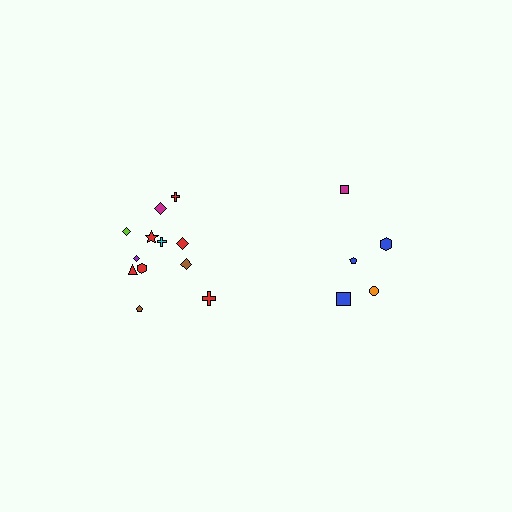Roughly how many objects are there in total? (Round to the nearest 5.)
Roughly 15 objects in total.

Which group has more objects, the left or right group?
The left group.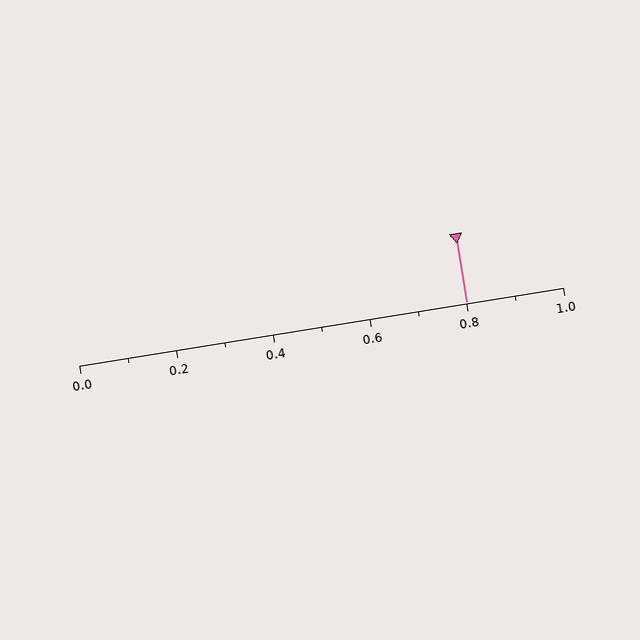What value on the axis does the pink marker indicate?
The marker indicates approximately 0.8.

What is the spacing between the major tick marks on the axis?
The major ticks are spaced 0.2 apart.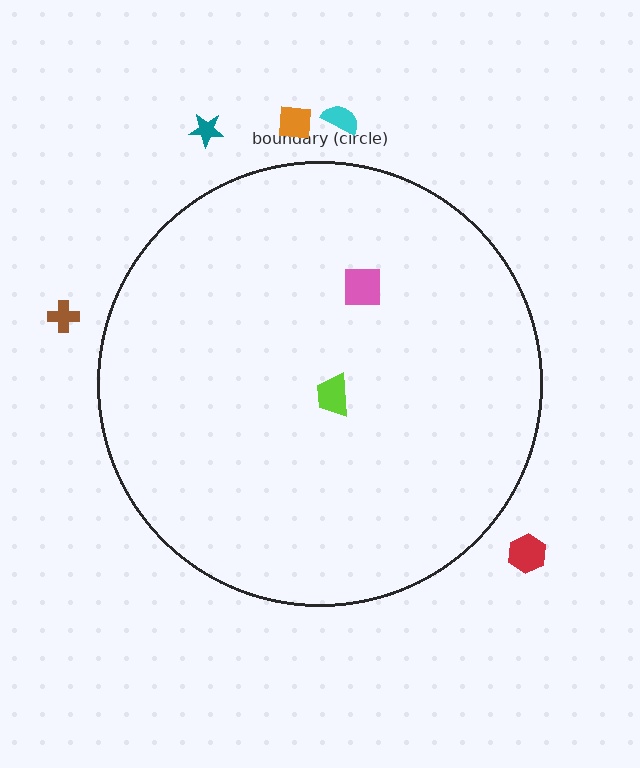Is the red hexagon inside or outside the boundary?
Outside.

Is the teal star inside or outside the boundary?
Outside.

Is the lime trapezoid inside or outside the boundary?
Inside.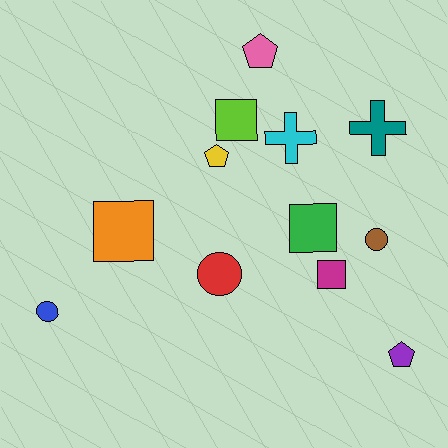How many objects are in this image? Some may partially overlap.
There are 12 objects.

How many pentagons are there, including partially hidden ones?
There are 3 pentagons.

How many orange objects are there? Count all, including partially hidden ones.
There is 1 orange object.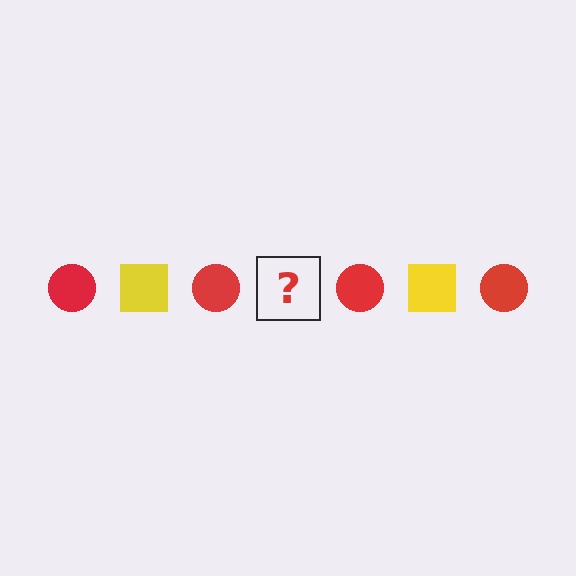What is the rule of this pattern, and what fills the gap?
The rule is that the pattern alternates between red circle and yellow square. The gap should be filled with a yellow square.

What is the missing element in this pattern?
The missing element is a yellow square.